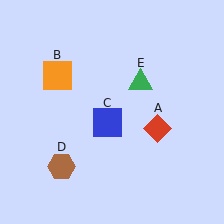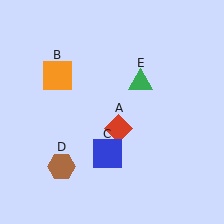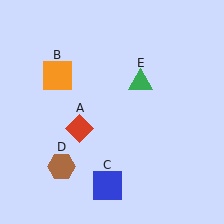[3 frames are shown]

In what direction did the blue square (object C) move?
The blue square (object C) moved down.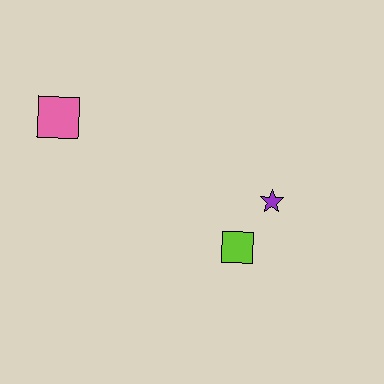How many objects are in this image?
There are 3 objects.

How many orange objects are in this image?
There are no orange objects.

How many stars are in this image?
There is 1 star.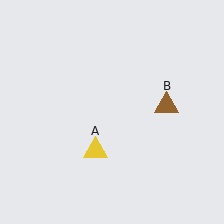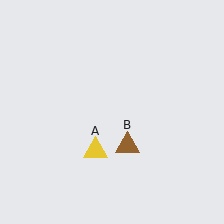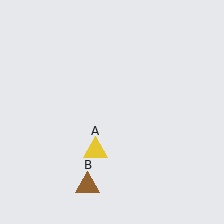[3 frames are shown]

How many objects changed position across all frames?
1 object changed position: brown triangle (object B).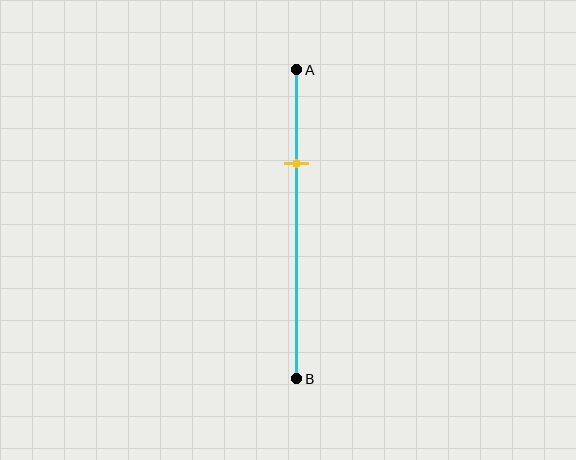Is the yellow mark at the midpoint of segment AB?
No, the mark is at about 30% from A, not at the 50% midpoint.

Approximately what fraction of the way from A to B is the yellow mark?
The yellow mark is approximately 30% of the way from A to B.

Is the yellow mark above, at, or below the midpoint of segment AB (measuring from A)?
The yellow mark is above the midpoint of segment AB.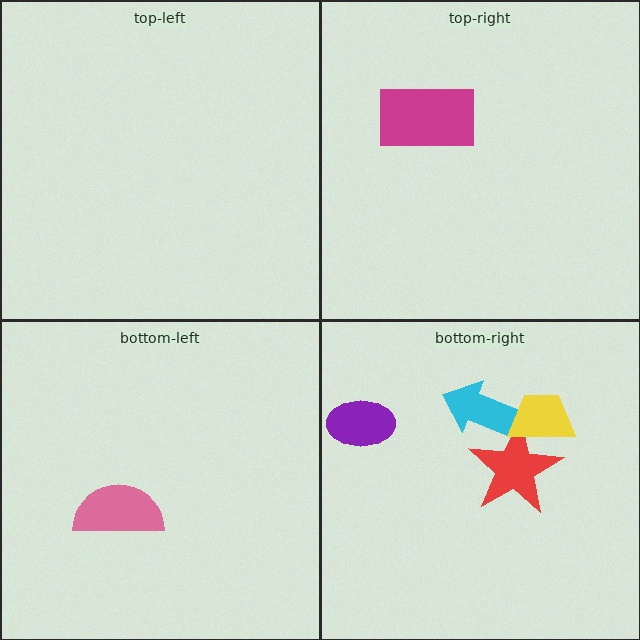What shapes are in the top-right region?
The magenta rectangle.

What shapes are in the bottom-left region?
The pink semicircle.